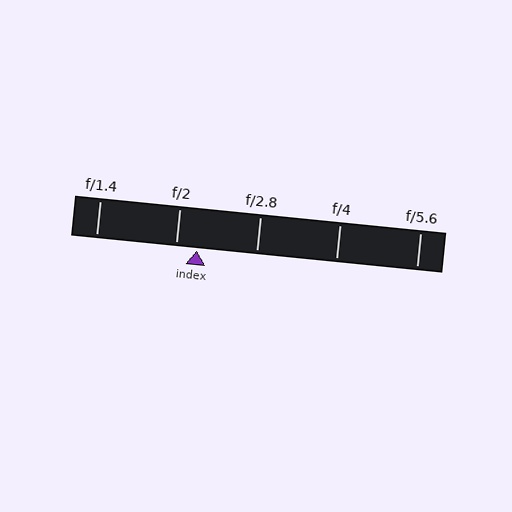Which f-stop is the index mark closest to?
The index mark is closest to f/2.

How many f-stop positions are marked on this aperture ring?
There are 5 f-stop positions marked.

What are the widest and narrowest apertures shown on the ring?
The widest aperture shown is f/1.4 and the narrowest is f/5.6.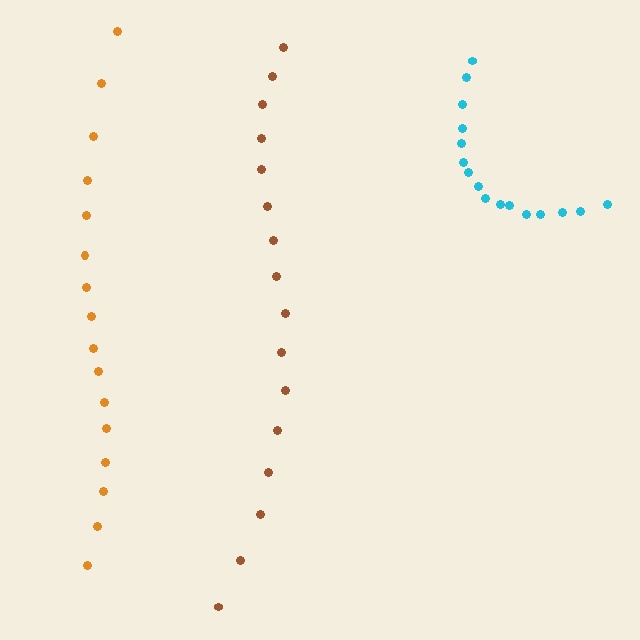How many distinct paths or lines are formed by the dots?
There are 3 distinct paths.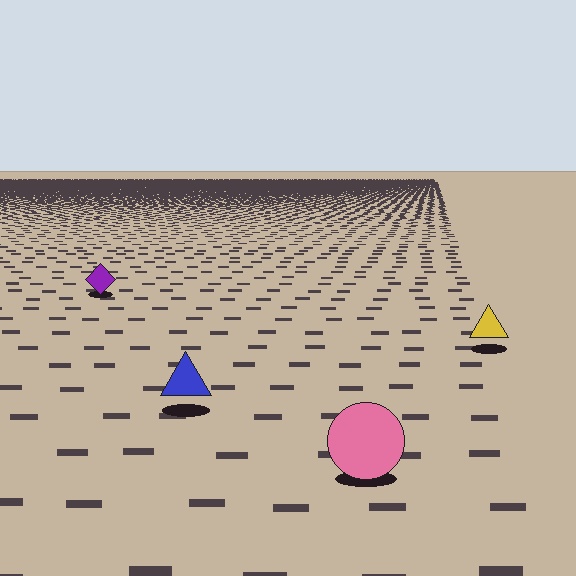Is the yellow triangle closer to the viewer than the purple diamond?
Yes. The yellow triangle is closer — you can tell from the texture gradient: the ground texture is coarser near it.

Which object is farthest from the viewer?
The purple diamond is farthest from the viewer. It appears smaller and the ground texture around it is denser.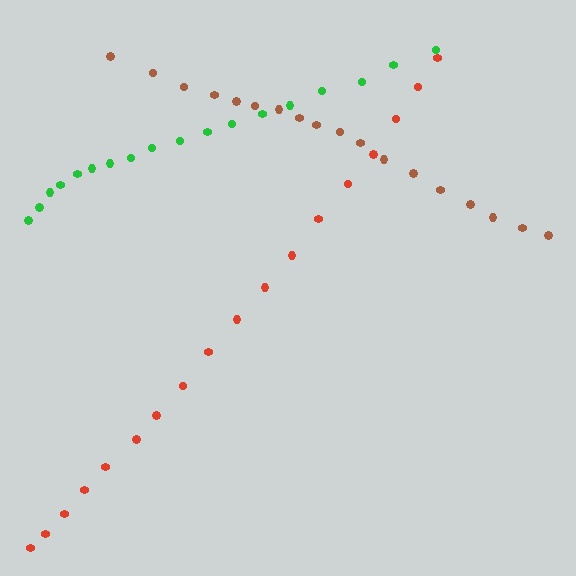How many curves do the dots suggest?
There are 3 distinct paths.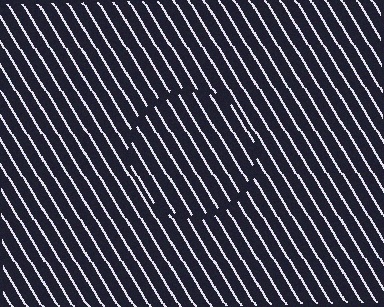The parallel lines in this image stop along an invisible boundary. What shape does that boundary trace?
An illusory circle. The interior of the shape contains the same grating, shifted by half a period — the contour is defined by the phase discontinuity where line-ends from the inner and outer gratings abut.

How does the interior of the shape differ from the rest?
The interior of the shape contains the same grating, shifted by half a period — the contour is defined by the phase discontinuity where line-ends from the inner and outer gratings abut.